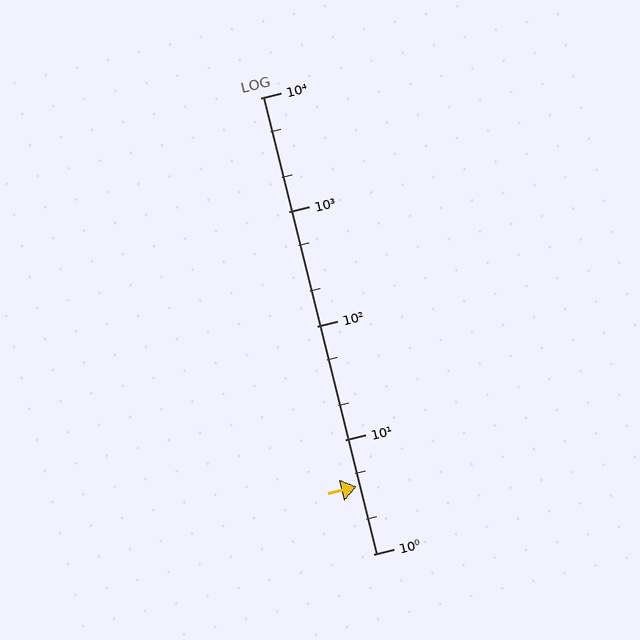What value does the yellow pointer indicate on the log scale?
The pointer indicates approximately 3.9.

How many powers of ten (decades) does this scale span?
The scale spans 4 decades, from 1 to 10000.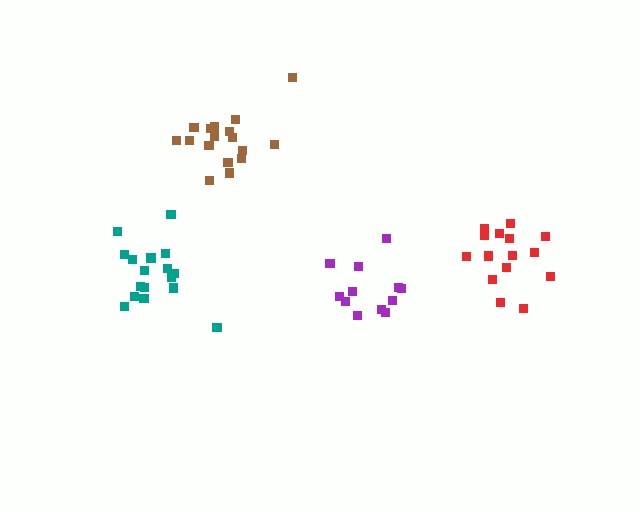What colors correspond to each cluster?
The clusters are colored: teal, brown, purple, red.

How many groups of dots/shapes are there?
There are 4 groups.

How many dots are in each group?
Group 1: 17 dots, Group 2: 17 dots, Group 3: 12 dots, Group 4: 15 dots (61 total).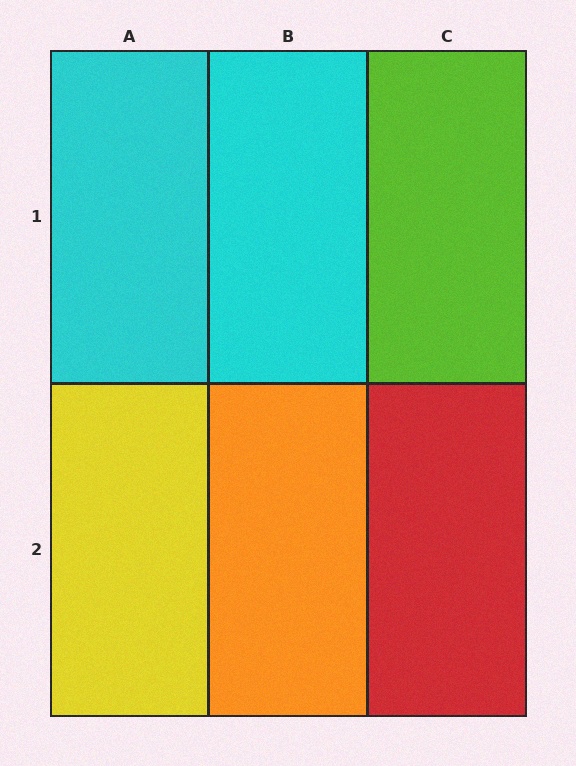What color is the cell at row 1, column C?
Lime.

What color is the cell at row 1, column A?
Cyan.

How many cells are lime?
1 cell is lime.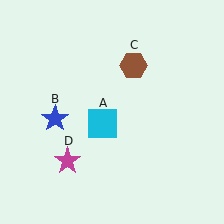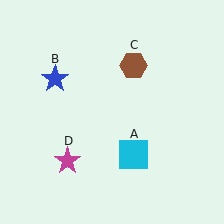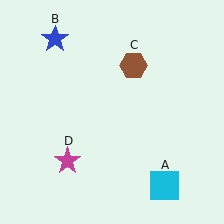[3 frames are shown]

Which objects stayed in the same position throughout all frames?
Brown hexagon (object C) and magenta star (object D) remained stationary.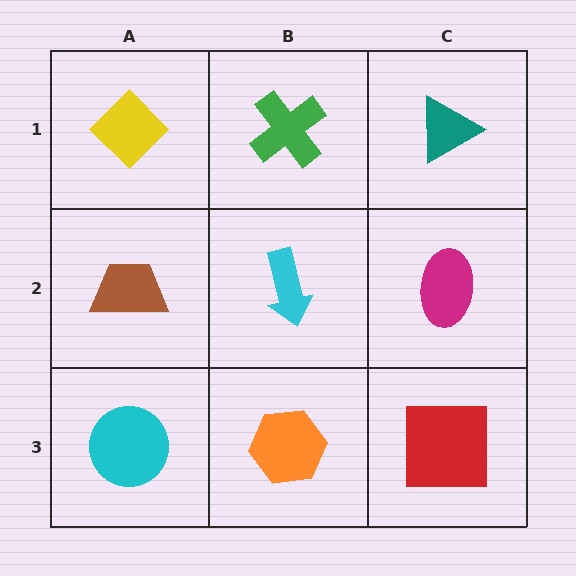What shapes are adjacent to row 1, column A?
A brown trapezoid (row 2, column A), a green cross (row 1, column B).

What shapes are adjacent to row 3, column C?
A magenta ellipse (row 2, column C), an orange hexagon (row 3, column B).